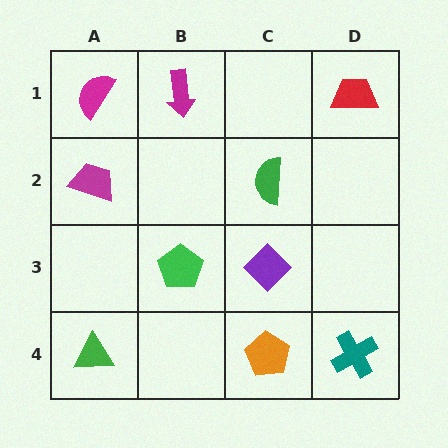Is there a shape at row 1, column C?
No, that cell is empty.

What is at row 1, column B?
A magenta arrow.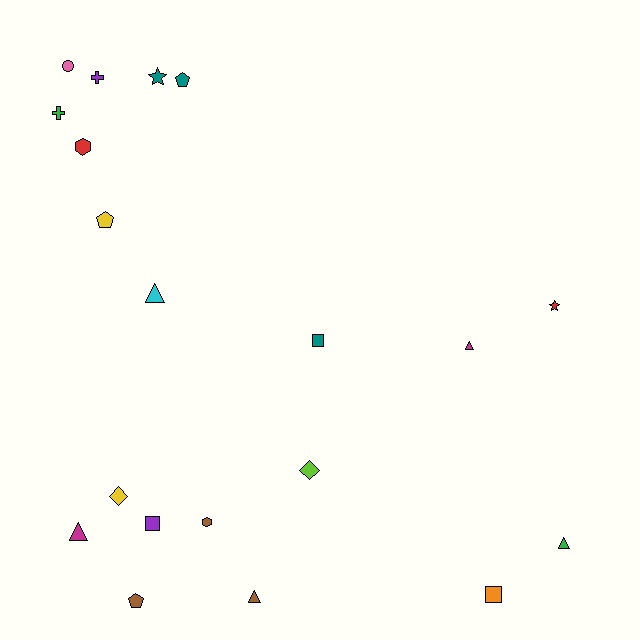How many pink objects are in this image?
There is 1 pink object.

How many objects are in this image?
There are 20 objects.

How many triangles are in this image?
There are 5 triangles.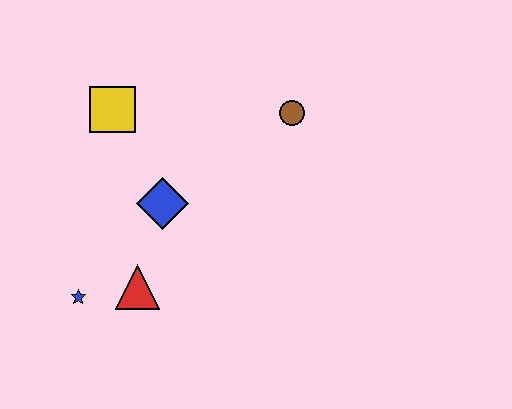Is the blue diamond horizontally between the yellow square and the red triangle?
No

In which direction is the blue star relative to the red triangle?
The blue star is to the left of the red triangle.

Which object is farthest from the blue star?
The brown circle is farthest from the blue star.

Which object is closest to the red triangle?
The blue star is closest to the red triangle.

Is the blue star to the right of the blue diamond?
No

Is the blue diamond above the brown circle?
No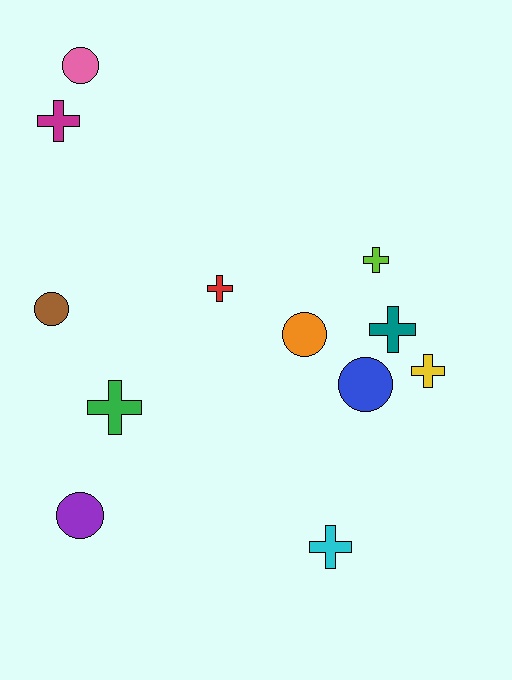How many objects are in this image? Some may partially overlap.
There are 12 objects.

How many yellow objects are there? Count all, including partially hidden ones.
There is 1 yellow object.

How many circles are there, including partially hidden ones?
There are 5 circles.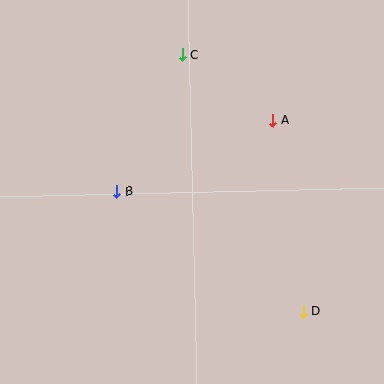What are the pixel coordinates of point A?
Point A is at (273, 120).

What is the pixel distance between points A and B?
The distance between A and B is 172 pixels.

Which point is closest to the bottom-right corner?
Point D is closest to the bottom-right corner.